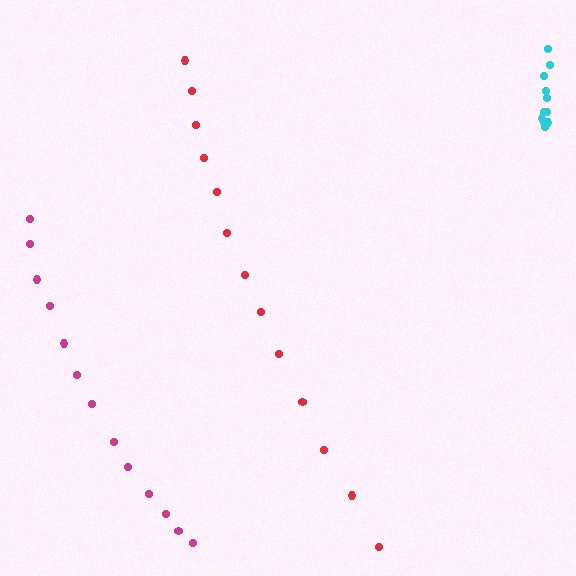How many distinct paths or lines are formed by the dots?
There are 3 distinct paths.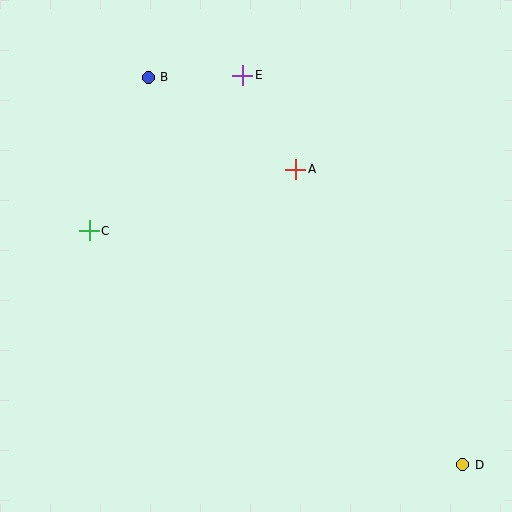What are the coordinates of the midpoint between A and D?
The midpoint between A and D is at (379, 317).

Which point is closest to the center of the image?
Point A at (296, 169) is closest to the center.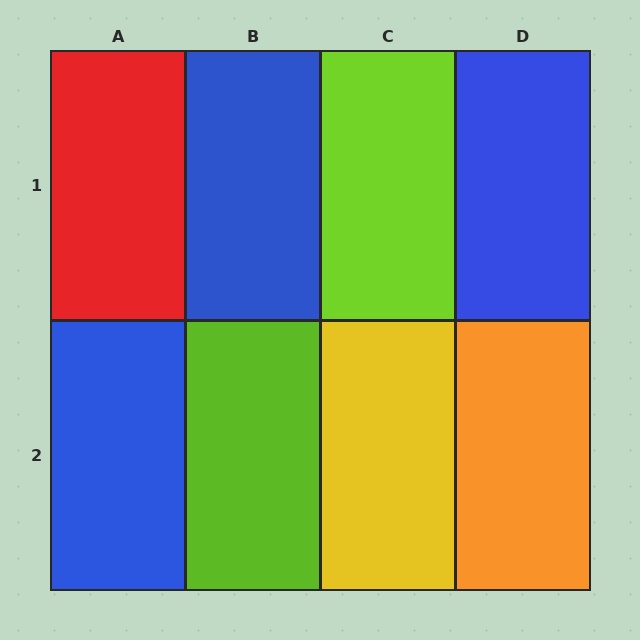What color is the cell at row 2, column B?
Lime.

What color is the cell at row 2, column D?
Orange.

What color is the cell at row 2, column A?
Blue.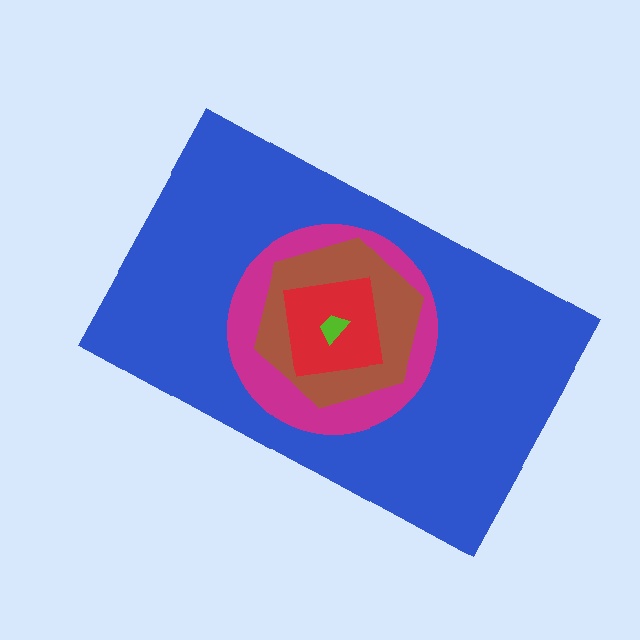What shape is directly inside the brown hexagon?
The red square.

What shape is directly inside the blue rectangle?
The magenta circle.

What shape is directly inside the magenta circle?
The brown hexagon.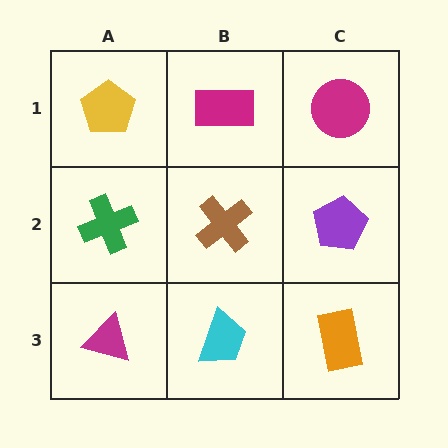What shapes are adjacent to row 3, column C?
A purple pentagon (row 2, column C), a cyan trapezoid (row 3, column B).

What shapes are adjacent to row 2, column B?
A magenta rectangle (row 1, column B), a cyan trapezoid (row 3, column B), a green cross (row 2, column A), a purple pentagon (row 2, column C).